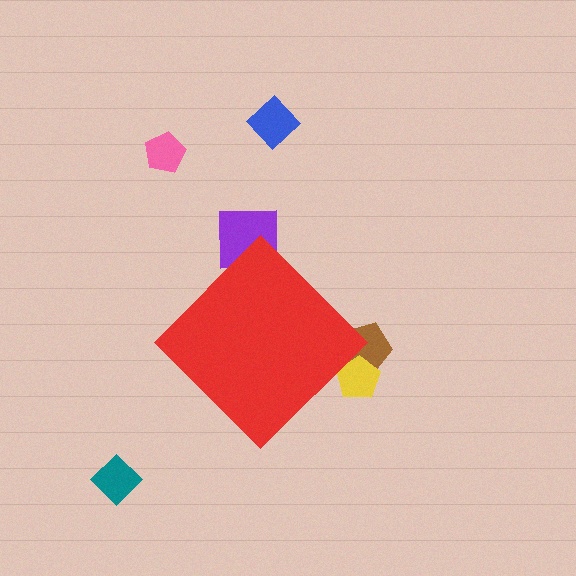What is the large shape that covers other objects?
A red diamond.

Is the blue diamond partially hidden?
No, the blue diamond is fully visible.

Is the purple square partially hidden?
Yes, the purple square is partially hidden behind the red diamond.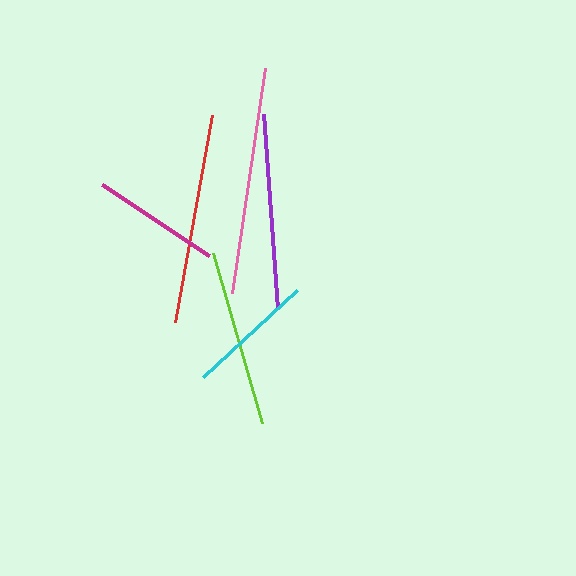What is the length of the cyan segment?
The cyan segment is approximately 128 pixels long.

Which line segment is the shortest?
The cyan line is the shortest at approximately 128 pixels.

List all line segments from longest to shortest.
From longest to shortest: pink, red, purple, lime, magenta, cyan.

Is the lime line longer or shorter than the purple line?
The purple line is longer than the lime line.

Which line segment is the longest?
The pink line is the longest at approximately 228 pixels.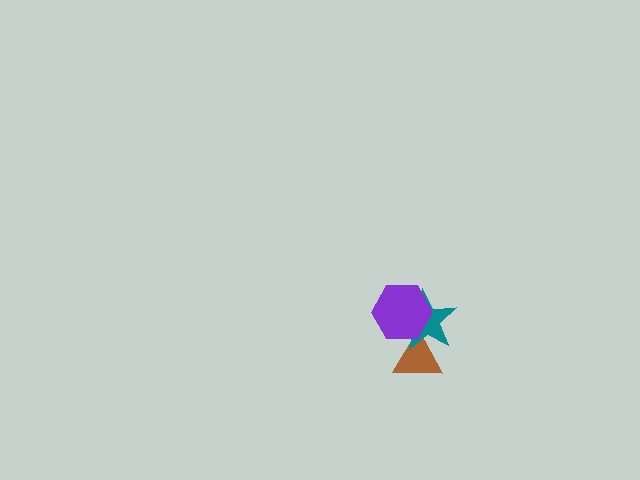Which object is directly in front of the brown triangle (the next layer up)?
The teal star is directly in front of the brown triangle.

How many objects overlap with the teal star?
2 objects overlap with the teal star.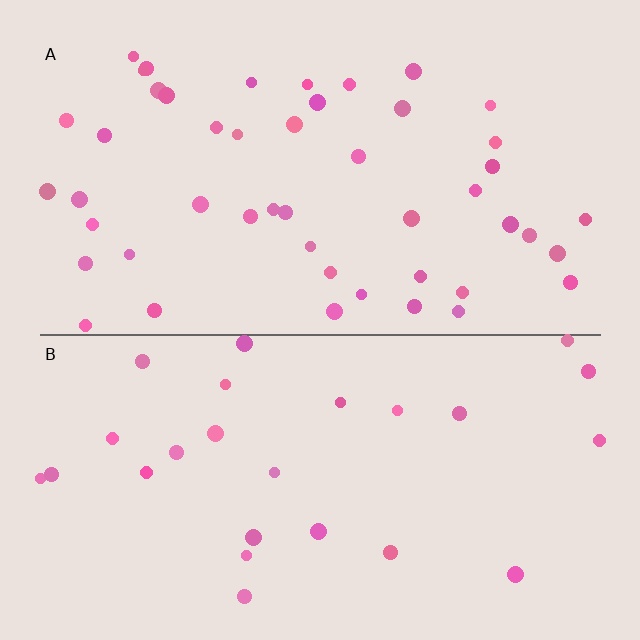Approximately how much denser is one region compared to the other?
Approximately 1.9× — region A over region B.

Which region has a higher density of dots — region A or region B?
A (the top).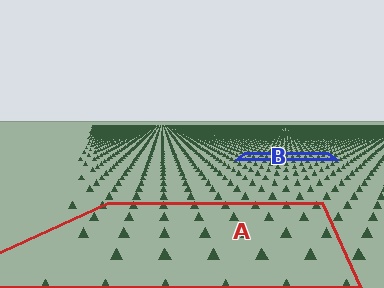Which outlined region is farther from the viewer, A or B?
Region B is farther from the viewer — the texture elements inside it appear smaller and more densely packed.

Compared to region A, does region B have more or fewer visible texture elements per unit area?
Region B has more texture elements per unit area — they are packed more densely because it is farther away.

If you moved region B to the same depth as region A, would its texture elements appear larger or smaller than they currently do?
They would appear larger. At a closer depth, the same texture elements are projected at a bigger on-screen size.